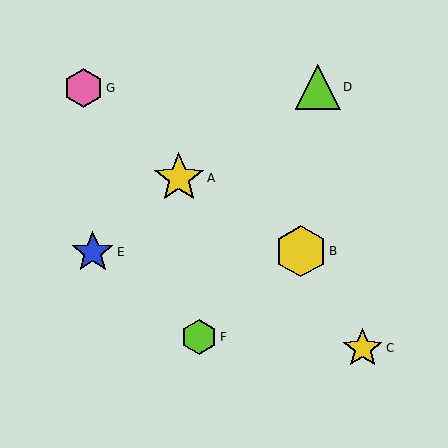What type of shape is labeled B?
Shape B is a yellow hexagon.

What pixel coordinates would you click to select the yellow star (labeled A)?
Click at (179, 178) to select the yellow star A.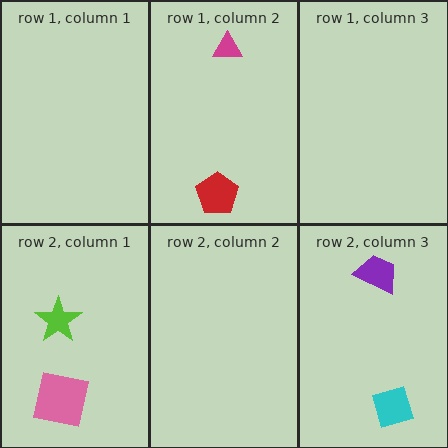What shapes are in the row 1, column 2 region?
The red pentagon, the magenta triangle.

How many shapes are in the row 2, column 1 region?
2.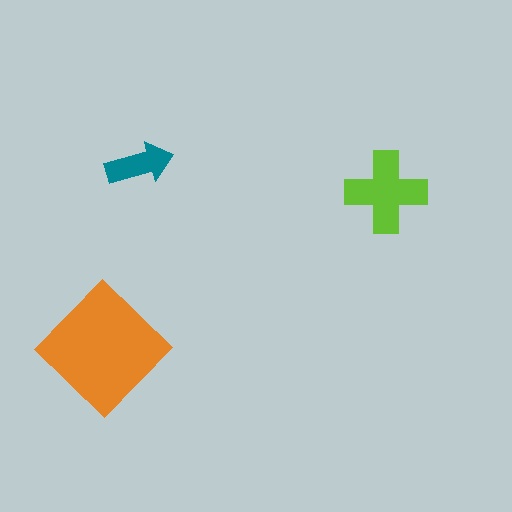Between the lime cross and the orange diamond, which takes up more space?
The orange diamond.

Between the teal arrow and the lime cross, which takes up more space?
The lime cross.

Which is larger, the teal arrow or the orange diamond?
The orange diamond.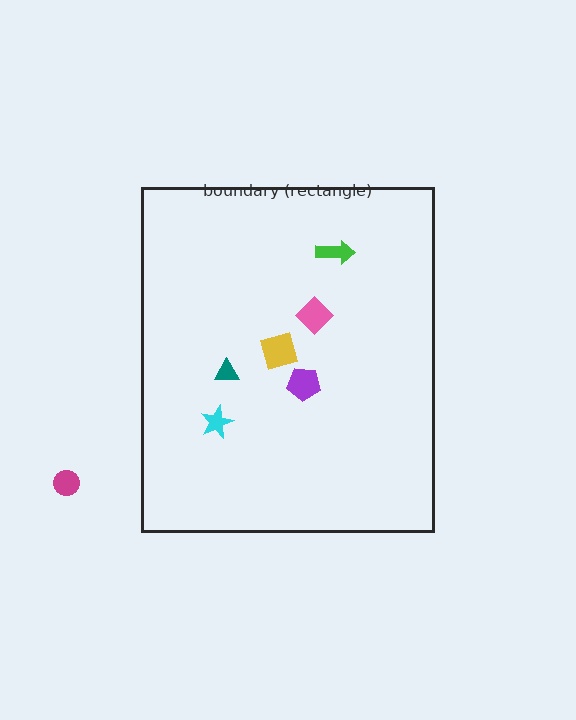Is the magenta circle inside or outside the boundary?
Outside.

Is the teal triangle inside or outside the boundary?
Inside.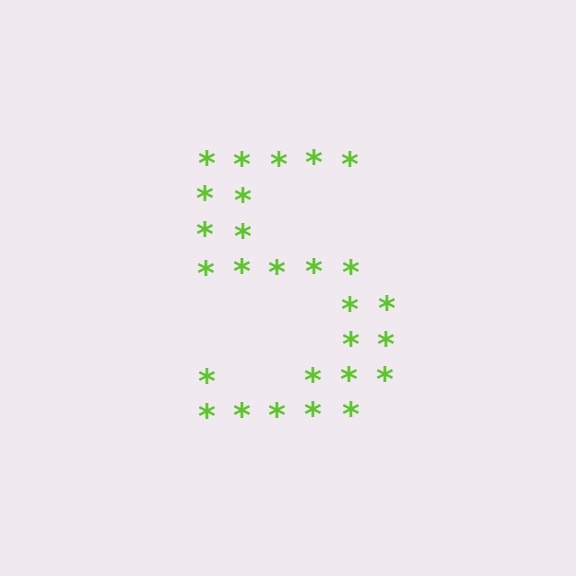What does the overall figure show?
The overall figure shows the digit 5.